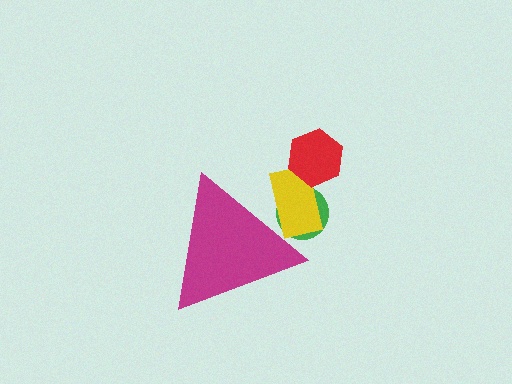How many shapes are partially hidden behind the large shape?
2 shapes are partially hidden.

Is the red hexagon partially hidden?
No, the red hexagon is fully visible.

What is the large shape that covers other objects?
A magenta triangle.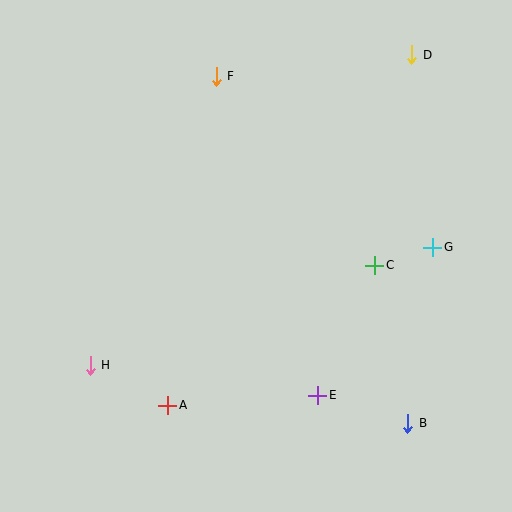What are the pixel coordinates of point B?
Point B is at (408, 423).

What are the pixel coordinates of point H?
Point H is at (90, 365).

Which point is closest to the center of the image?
Point C at (375, 265) is closest to the center.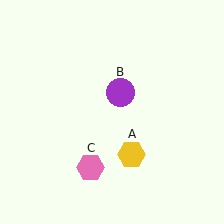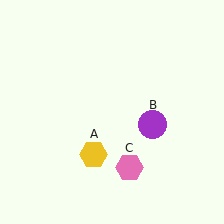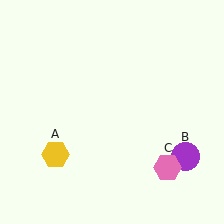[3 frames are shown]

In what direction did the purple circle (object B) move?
The purple circle (object B) moved down and to the right.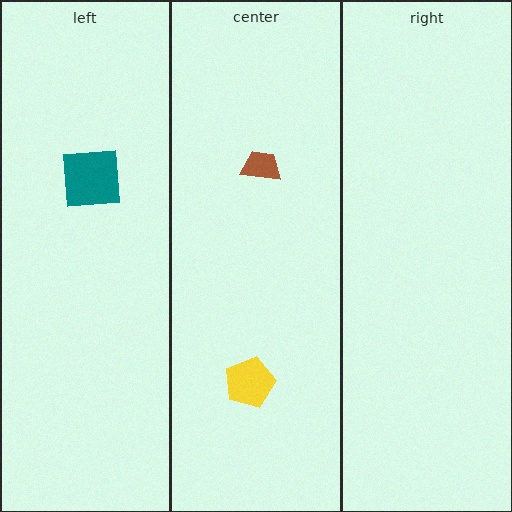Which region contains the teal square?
The left region.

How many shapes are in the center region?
2.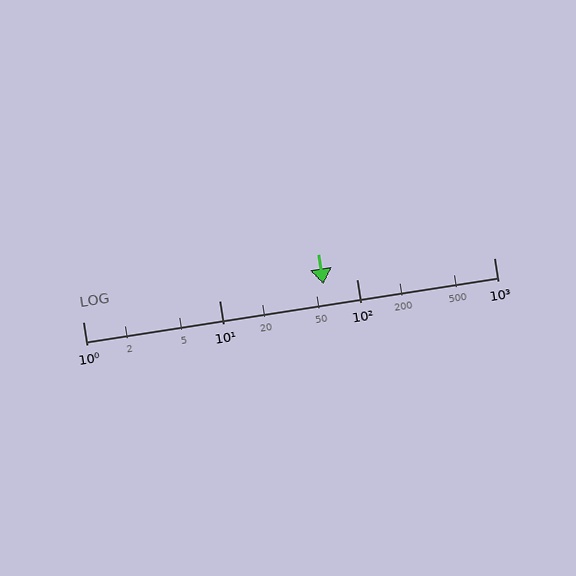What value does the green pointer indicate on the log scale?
The pointer indicates approximately 57.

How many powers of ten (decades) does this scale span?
The scale spans 3 decades, from 1 to 1000.